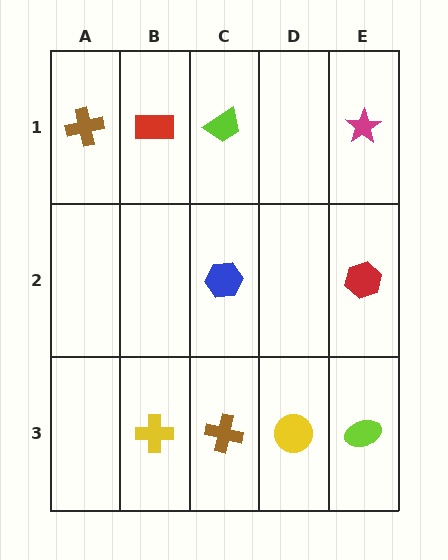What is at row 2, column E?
A red hexagon.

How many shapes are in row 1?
4 shapes.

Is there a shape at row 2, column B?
No, that cell is empty.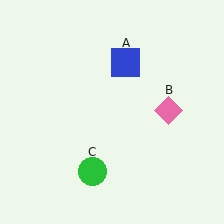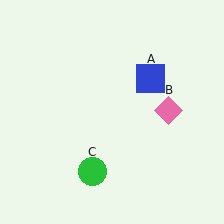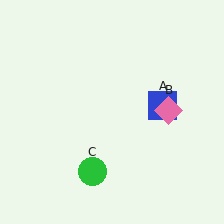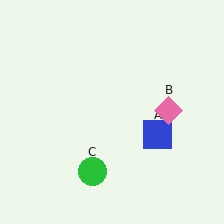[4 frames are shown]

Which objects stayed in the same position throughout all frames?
Pink diamond (object B) and green circle (object C) remained stationary.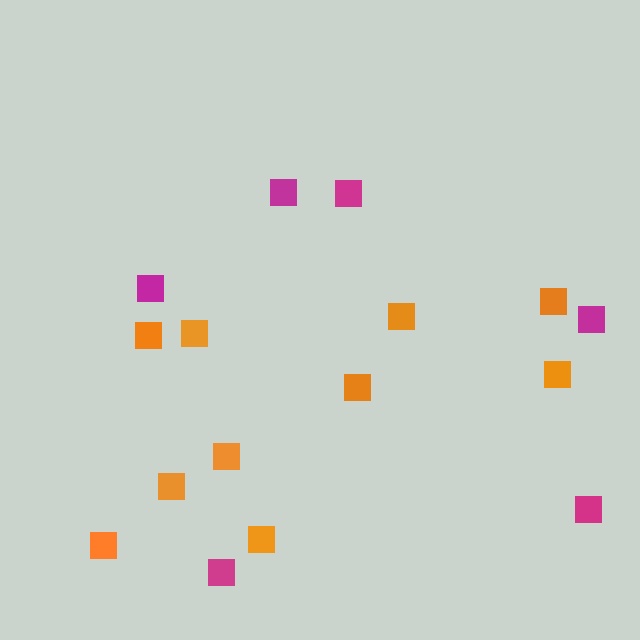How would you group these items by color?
There are 2 groups: one group of magenta squares (6) and one group of orange squares (10).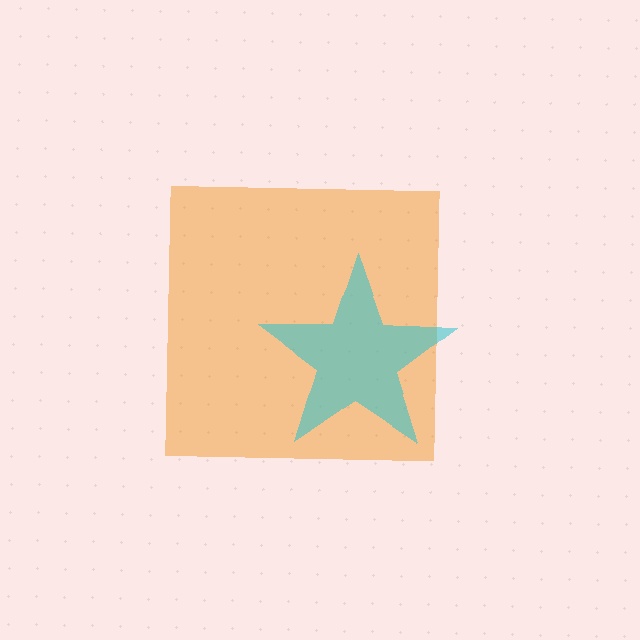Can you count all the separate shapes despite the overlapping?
Yes, there are 2 separate shapes.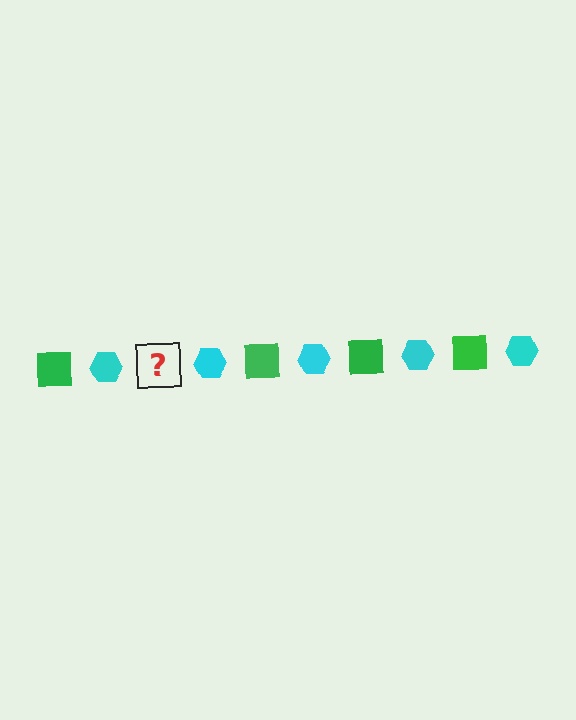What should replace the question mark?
The question mark should be replaced with a green square.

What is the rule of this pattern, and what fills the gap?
The rule is that the pattern alternates between green square and cyan hexagon. The gap should be filled with a green square.